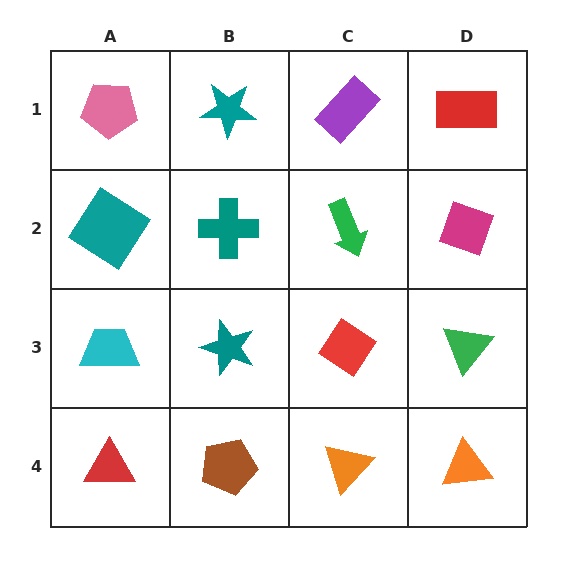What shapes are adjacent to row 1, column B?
A teal cross (row 2, column B), a pink pentagon (row 1, column A), a purple rectangle (row 1, column C).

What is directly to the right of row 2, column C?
A magenta diamond.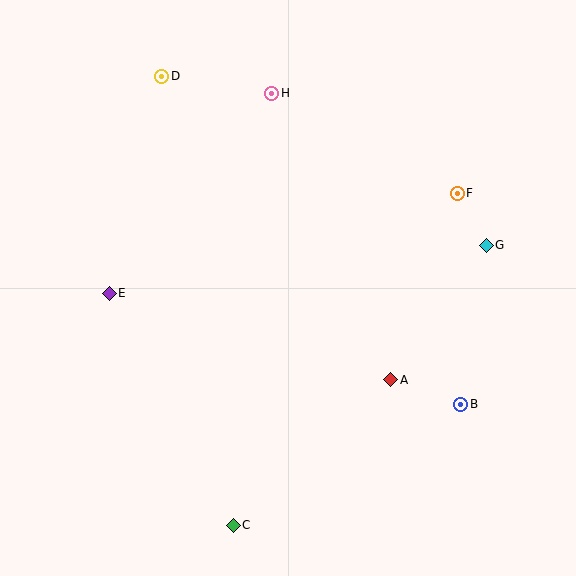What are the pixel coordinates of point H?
Point H is at (272, 93).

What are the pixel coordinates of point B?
Point B is at (461, 404).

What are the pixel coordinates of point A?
Point A is at (391, 380).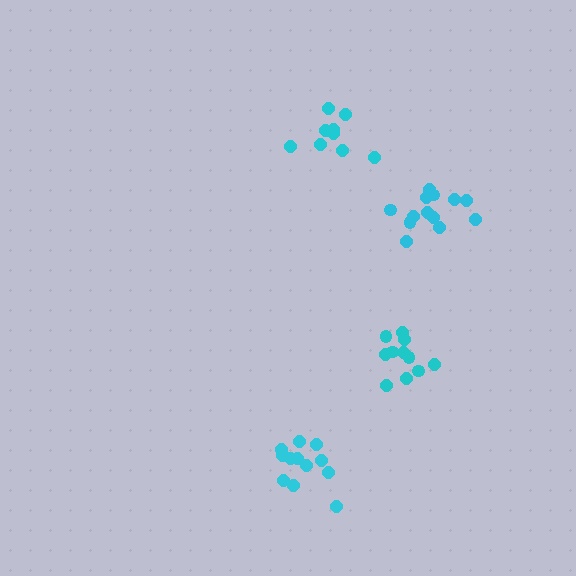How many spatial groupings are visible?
There are 4 spatial groupings.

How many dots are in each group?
Group 1: 9 dots, Group 2: 13 dots, Group 3: 12 dots, Group 4: 11 dots (45 total).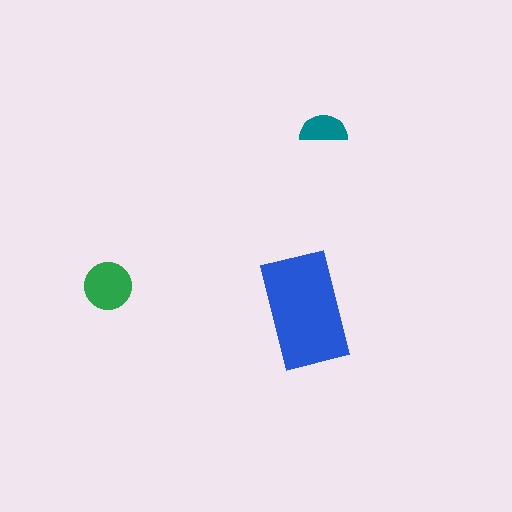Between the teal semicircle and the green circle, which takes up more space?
The green circle.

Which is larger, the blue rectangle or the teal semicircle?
The blue rectangle.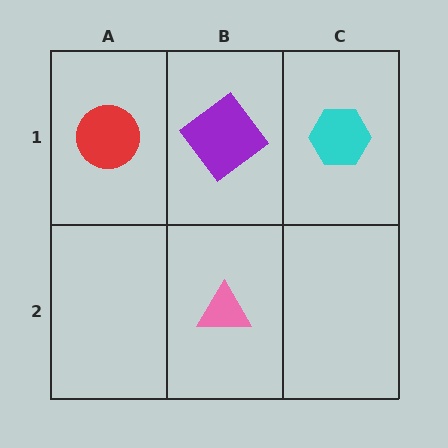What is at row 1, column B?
A purple diamond.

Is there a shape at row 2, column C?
No, that cell is empty.